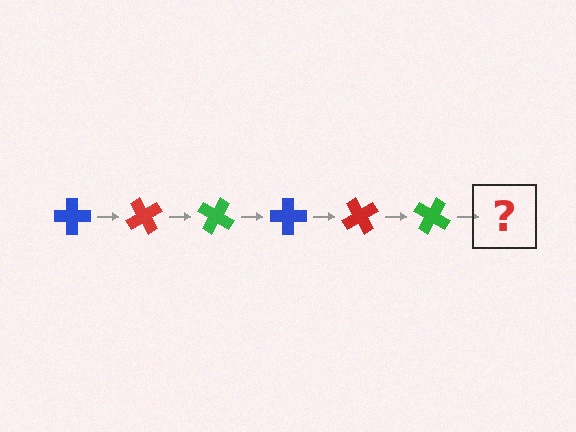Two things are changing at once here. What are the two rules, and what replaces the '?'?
The two rules are that it rotates 60 degrees each step and the color cycles through blue, red, and green. The '?' should be a blue cross, rotated 360 degrees from the start.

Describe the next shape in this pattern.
It should be a blue cross, rotated 360 degrees from the start.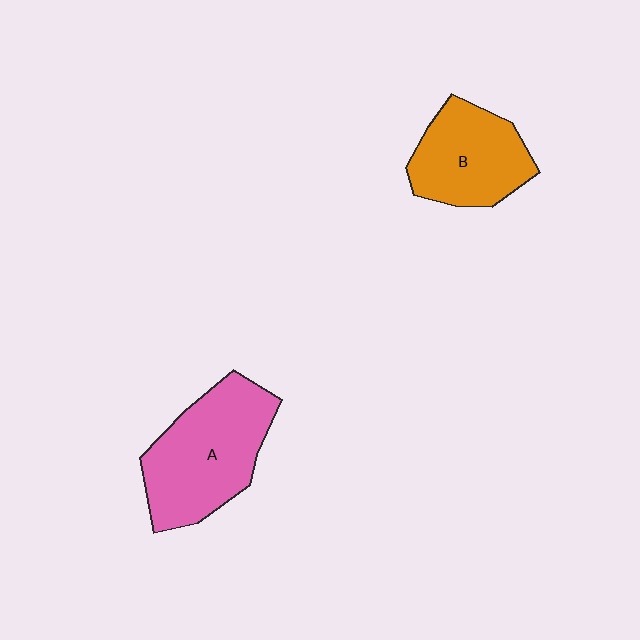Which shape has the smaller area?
Shape B (orange).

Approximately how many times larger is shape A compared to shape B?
Approximately 1.3 times.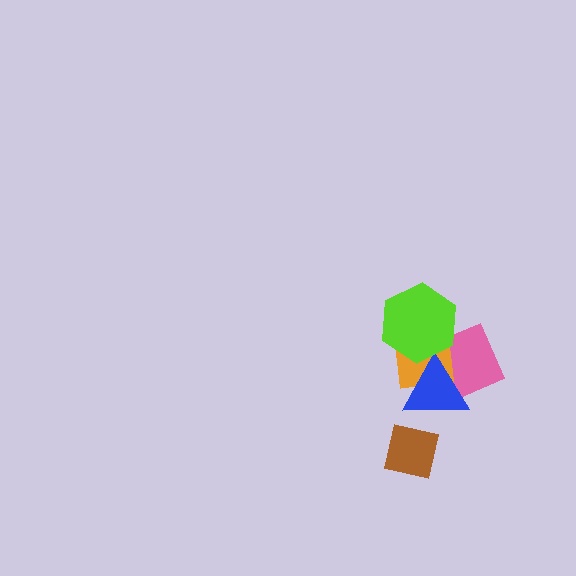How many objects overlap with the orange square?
3 objects overlap with the orange square.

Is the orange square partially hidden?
Yes, it is partially covered by another shape.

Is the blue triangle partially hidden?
Yes, it is partially covered by another shape.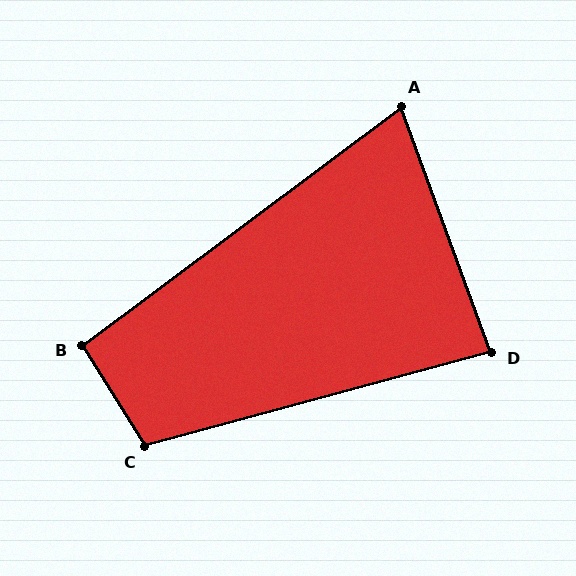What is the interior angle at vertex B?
Approximately 95 degrees (obtuse).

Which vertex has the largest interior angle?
C, at approximately 107 degrees.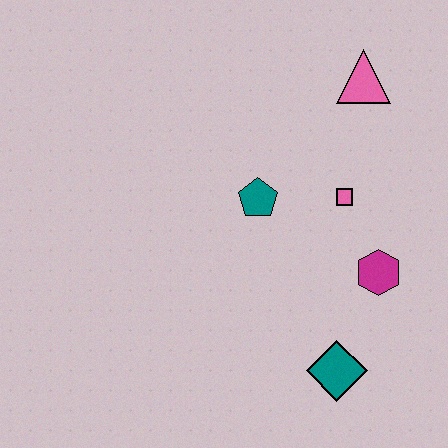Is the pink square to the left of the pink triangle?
Yes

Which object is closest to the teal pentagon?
The pink square is closest to the teal pentagon.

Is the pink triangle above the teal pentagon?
Yes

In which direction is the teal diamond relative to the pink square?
The teal diamond is below the pink square.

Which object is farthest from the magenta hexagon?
The pink triangle is farthest from the magenta hexagon.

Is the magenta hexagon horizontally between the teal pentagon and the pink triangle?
No